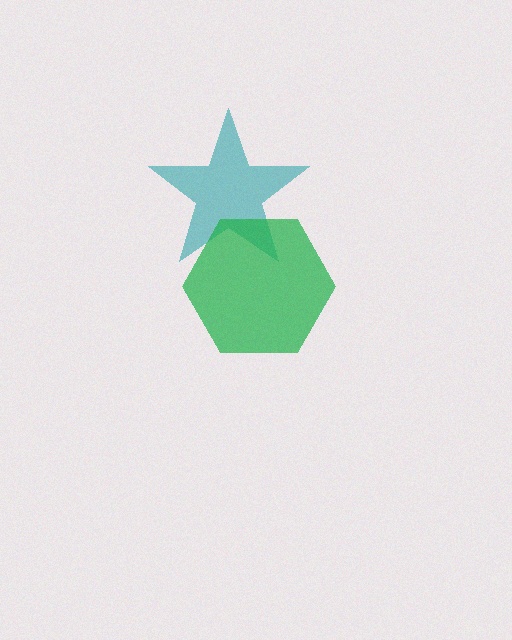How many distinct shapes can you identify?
There are 2 distinct shapes: a teal star, a green hexagon.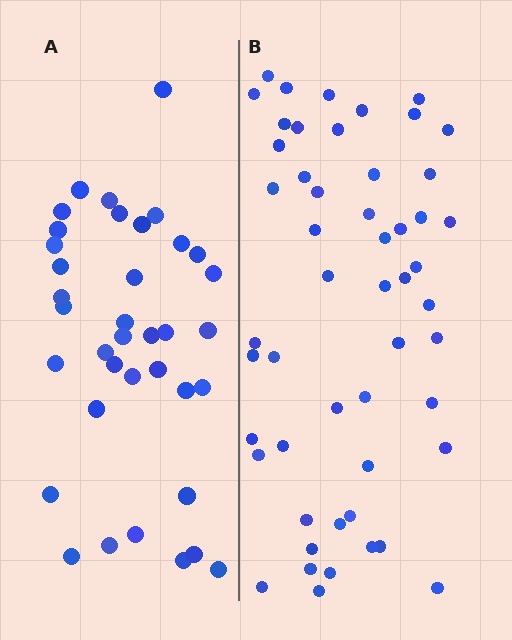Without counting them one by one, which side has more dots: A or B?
Region B (the right region) has more dots.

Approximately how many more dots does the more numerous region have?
Region B has approximately 15 more dots than region A.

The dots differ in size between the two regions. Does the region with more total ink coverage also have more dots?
No. Region A has more total ink coverage because its dots are larger, but region B actually contains more individual dots. Total area can be misleading — the number of items is what matters here.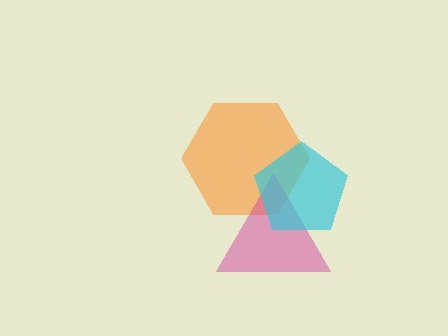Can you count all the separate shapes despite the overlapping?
Yes, there are 3 separate shapes.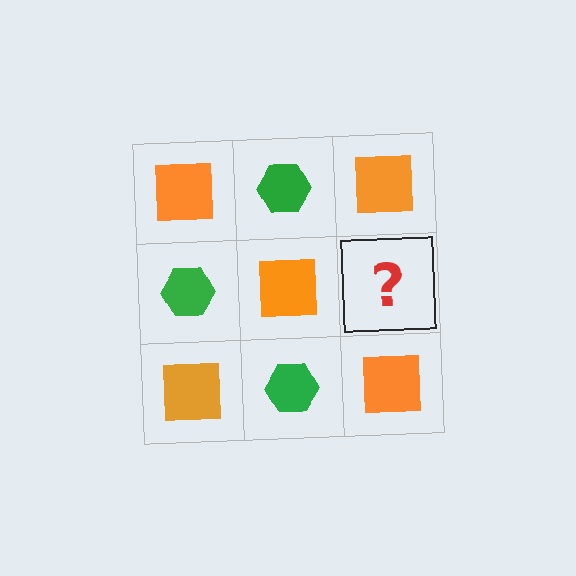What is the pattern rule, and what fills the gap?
The rule is that it alternates orange square and green hexagon in a checkerboard pattern. The gap should be filled with a green hexagon.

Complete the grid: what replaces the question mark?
The question mark should be replaced with a green hexagon.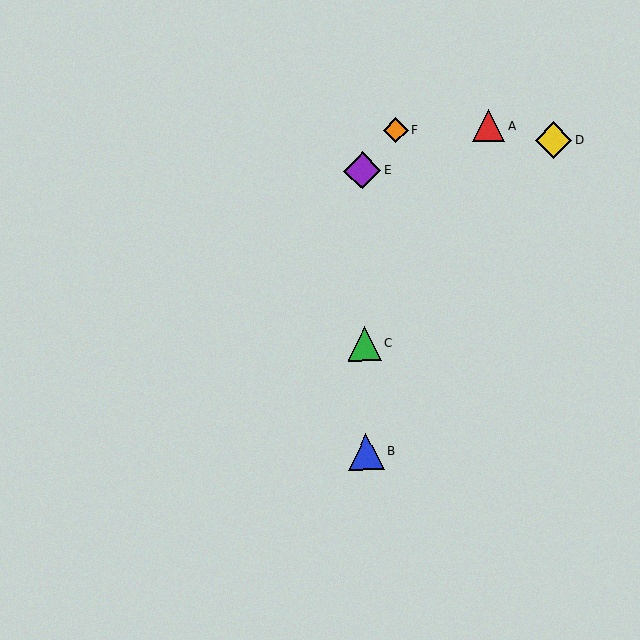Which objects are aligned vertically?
Objects B, C, E are aligned vertically.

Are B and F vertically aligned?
No, B is at x≈366 and F is at x≈396.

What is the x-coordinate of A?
Object A is at x≈488.